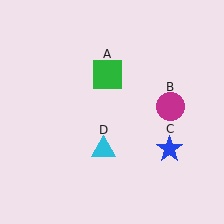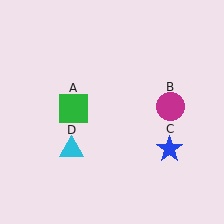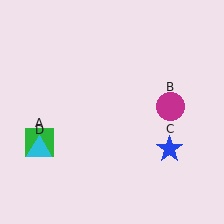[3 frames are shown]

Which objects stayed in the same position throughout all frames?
Magenta circle (object B) and blue star (object C) remained stationary.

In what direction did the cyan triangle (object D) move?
The cyan triangle (object D) moved left.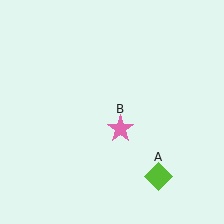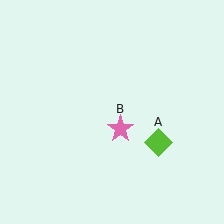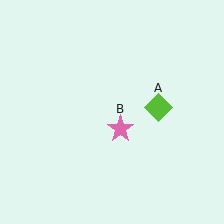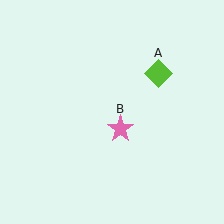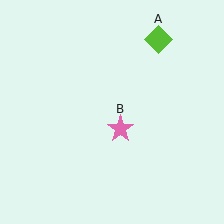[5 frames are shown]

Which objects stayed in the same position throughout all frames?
Pink star (object B) remained stationary.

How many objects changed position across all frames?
1 object changed position: lime diamond (object A).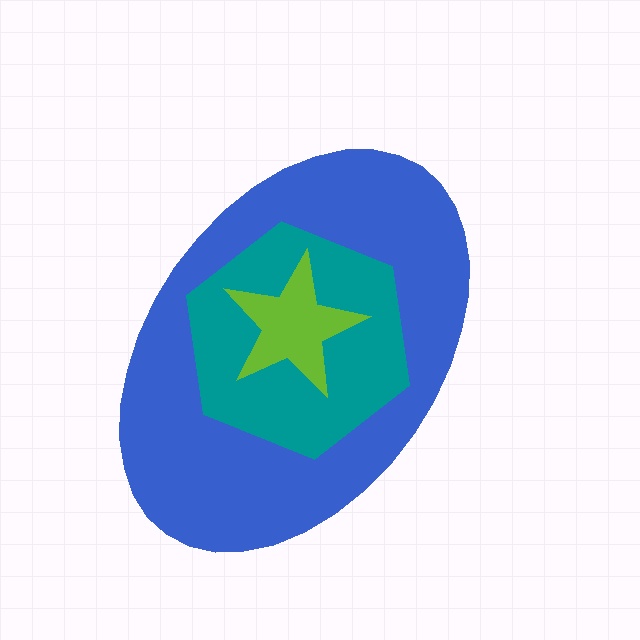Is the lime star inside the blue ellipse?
Yes.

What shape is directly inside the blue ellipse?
The teal hexagon.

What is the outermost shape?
The blue ellipse.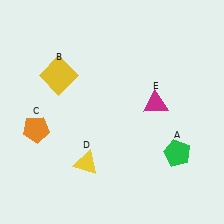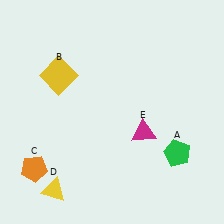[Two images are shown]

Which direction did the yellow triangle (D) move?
The yellow triangle (D) moved left.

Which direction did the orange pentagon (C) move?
The orange pentagon (C) moved down.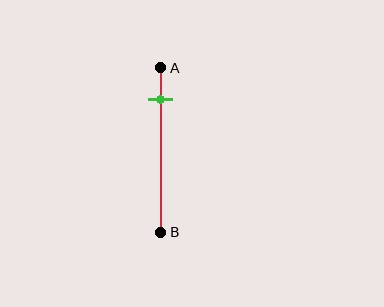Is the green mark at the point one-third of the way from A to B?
No, the mark is at about 20% from A, not at the 33% one-third point.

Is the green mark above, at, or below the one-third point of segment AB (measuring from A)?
The green mark is above the one-third point of segment AB.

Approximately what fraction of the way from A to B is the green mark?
The green mark is approximately 20% of the way from A to B.